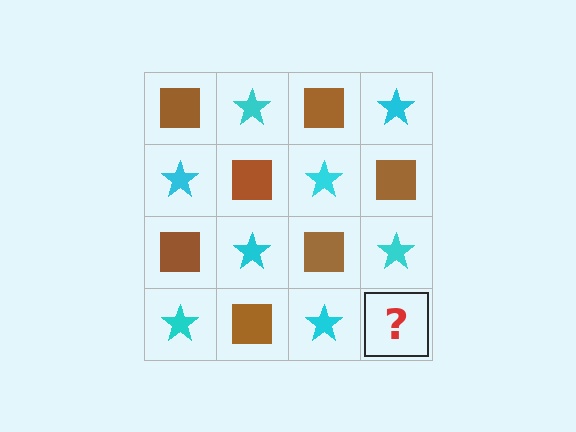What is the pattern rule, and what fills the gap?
The rule is that it alternates brown square and cyan star in a checkerboard pattern. The gap should be filled with a brown square.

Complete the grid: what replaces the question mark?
The question mark should be replaced with a brown square.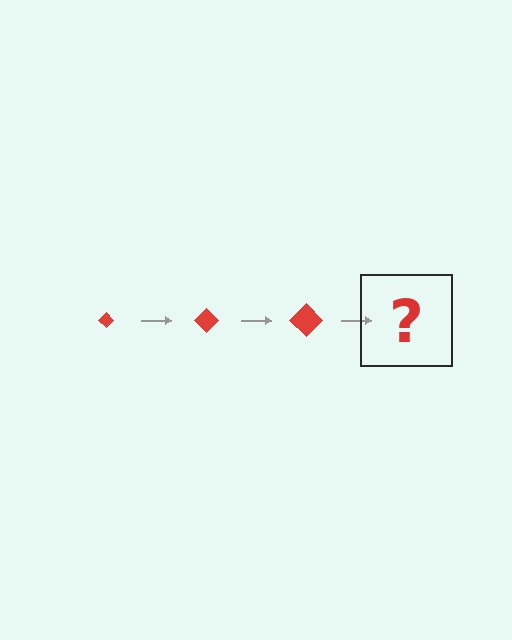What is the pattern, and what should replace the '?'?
The pattern is that the diamond gets progressively larger each step. The '?' should be a red diamond, larger than the previous one.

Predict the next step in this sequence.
The next step is a red diamond, larger than the previous one.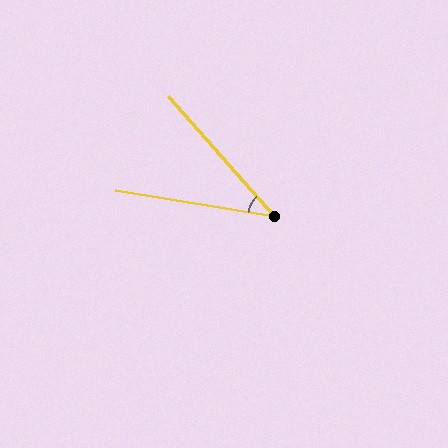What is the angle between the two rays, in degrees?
Approximately 39 degrees.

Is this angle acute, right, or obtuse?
It is acute.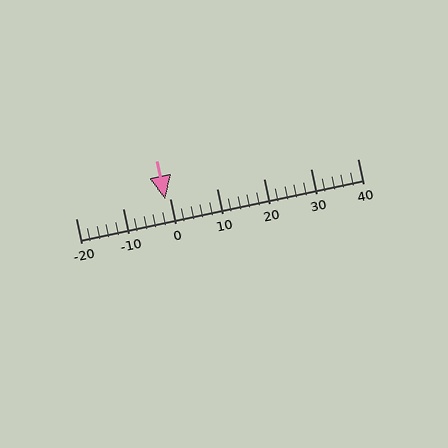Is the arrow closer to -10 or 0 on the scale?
The arrow is closer to 0.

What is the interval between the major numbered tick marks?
The major tick marks are spaced 10 units apart.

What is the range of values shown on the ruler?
The ruler shows values from -20 to 40.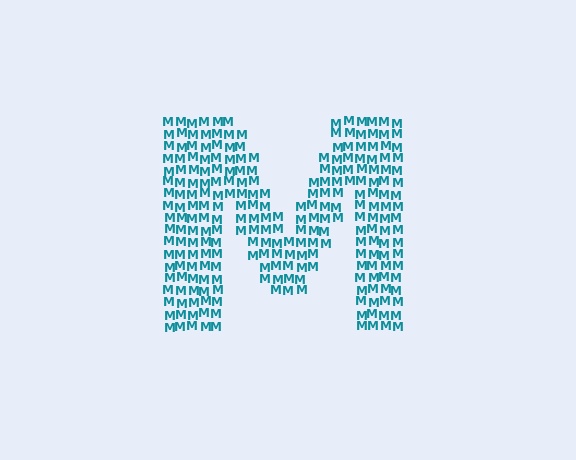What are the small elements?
The small elements are letter M's.